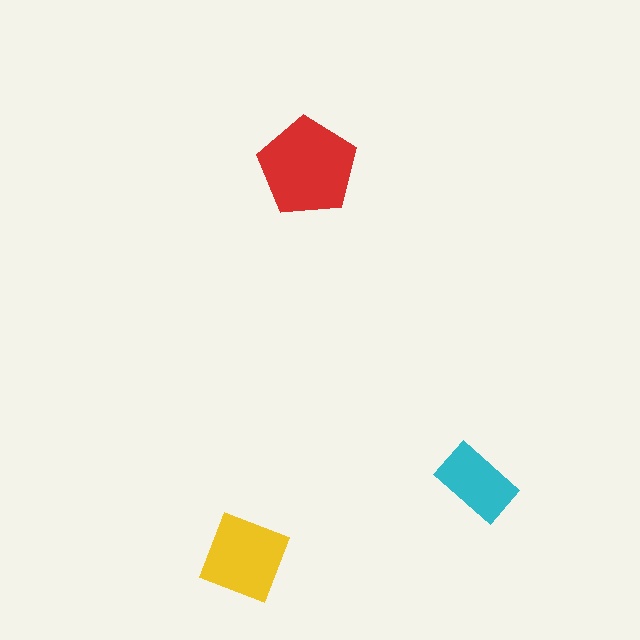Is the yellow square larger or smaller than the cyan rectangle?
Larger.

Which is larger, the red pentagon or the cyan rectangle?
The red pentagon.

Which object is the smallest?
The cyan rectangle.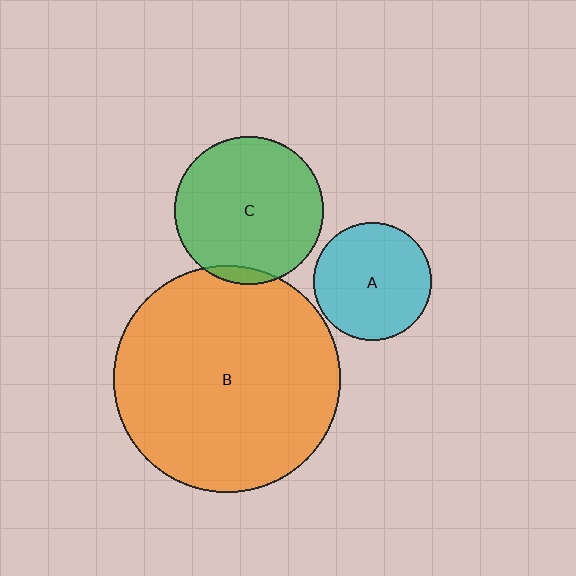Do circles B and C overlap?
Yes.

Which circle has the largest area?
Circle B (orange).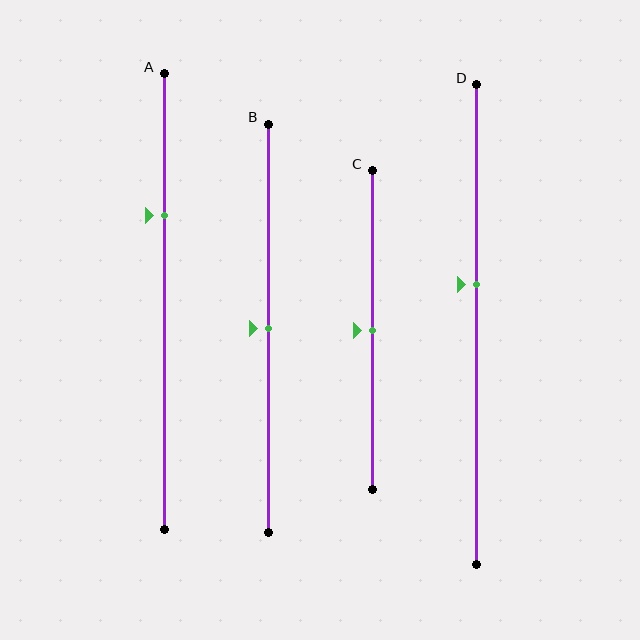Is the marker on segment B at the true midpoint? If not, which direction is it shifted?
Yes, the marker on segment B is at the true midpoint.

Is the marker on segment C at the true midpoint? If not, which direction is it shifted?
Yes, the marker on segment C is at the true midpoint.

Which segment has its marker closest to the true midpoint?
Segment B has its marker closest to the true midpoint.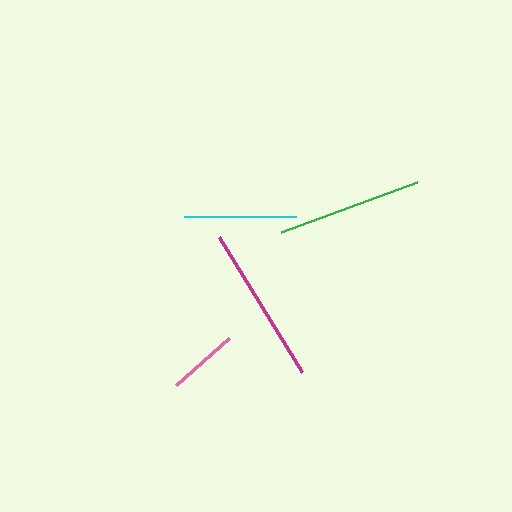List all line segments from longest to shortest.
From longest to shortest: magenta, green, cyan, pink.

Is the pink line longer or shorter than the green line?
The green line is longer than the pink line.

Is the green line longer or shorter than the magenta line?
The magenta line is longer than the green line.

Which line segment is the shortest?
The pink line is the shortest at approximately 71 pixels.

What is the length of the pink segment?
The pink segment is approximately 71 pixels long.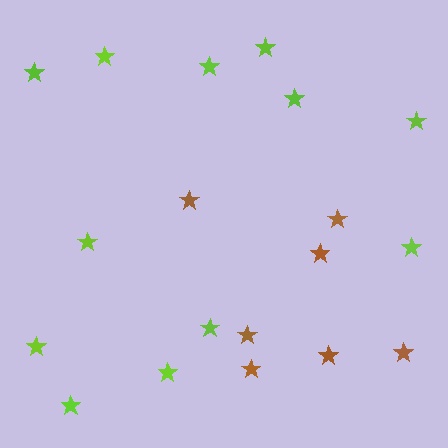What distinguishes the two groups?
There are 2 groups: one group of lime stars (12) and one group of brown stars (7).